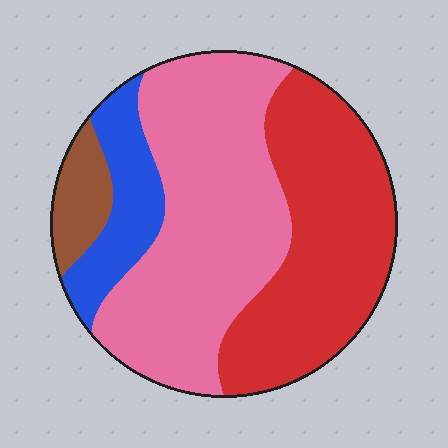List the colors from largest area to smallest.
From largest to smallest: pink, red, blue, brown.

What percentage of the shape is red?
Red covers 36% of the shape.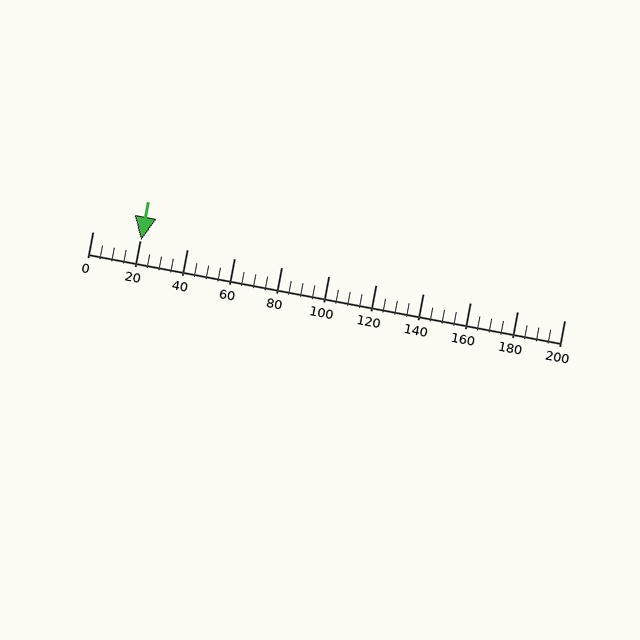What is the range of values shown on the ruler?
The ruler shows values from 0 to 200.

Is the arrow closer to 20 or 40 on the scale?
The arrow is closer to 20.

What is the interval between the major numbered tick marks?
The major tick marks are spaced 20 units apart.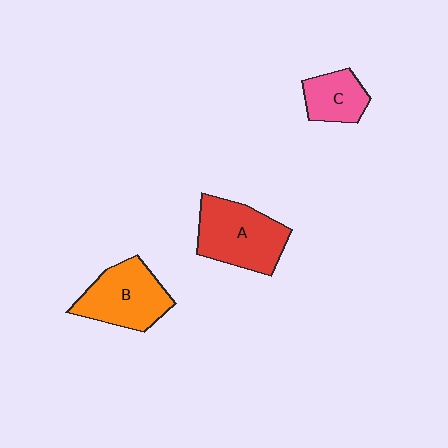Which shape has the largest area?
Shape A (red).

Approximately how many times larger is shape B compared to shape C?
Approximately 1.7 times.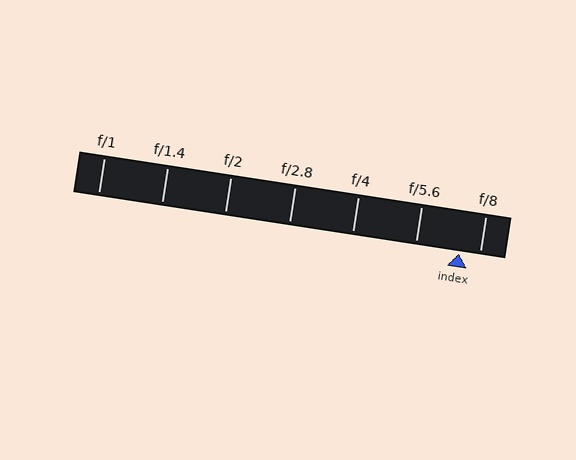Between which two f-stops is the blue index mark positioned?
The index mark is between f/5.6 and f/8.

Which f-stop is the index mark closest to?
The index mark is closest to f/8.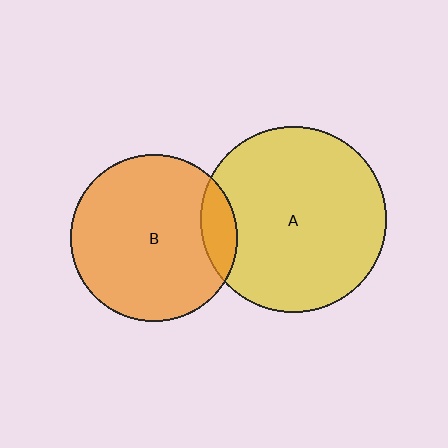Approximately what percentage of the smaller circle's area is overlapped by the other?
Approximately 10%.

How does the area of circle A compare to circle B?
Approximately 1.2 times.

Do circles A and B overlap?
Yes.